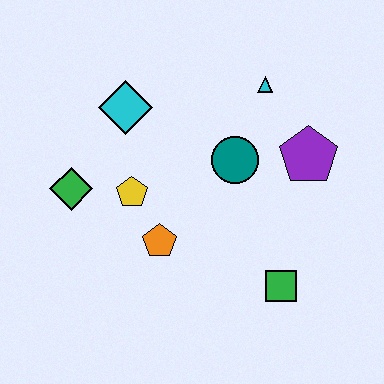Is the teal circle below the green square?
No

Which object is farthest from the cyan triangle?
The green diamond is farthest from the cyan triangle.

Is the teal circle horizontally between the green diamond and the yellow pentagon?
No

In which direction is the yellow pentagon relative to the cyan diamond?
The yellow pentagon is below the cyan diamond.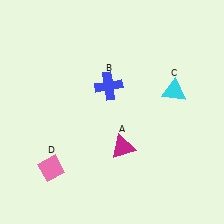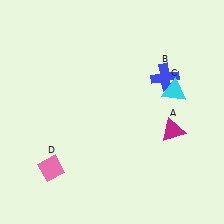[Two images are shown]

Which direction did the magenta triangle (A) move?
The magenta triangle (A) moved right.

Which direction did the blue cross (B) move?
The blue cross (B) moved right.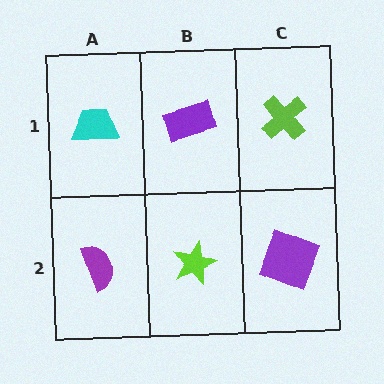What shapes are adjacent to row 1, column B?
A lime star (row 2, column B), a cyan trapezoid (row 1, column A), a lime cross (row 1, column C).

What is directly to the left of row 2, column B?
A purple semicircle.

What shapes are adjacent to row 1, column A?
A purple semicircle (row 2, column A), a purple rectangle (row 1, column B).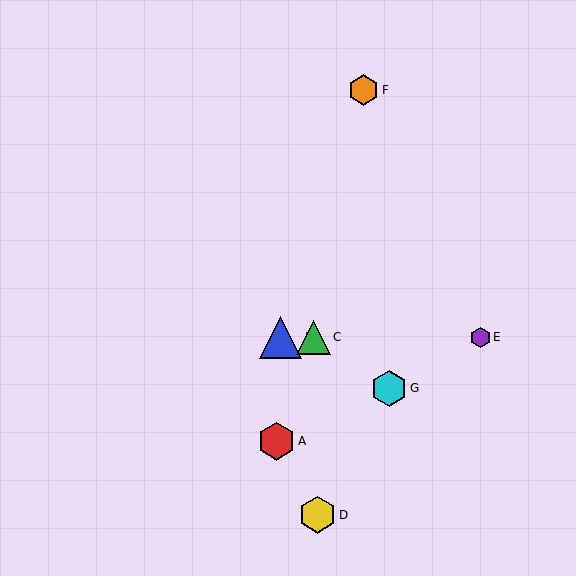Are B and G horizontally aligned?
No, B is at y≈337 and G is at y≈388.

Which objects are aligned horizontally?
Objects B, C, E are aligned horizontally.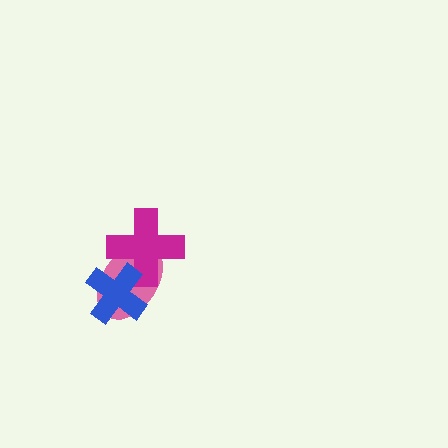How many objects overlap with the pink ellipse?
2 objects overlap with the pink ellipse.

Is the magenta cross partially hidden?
Yes, it is partially covered by another shape.